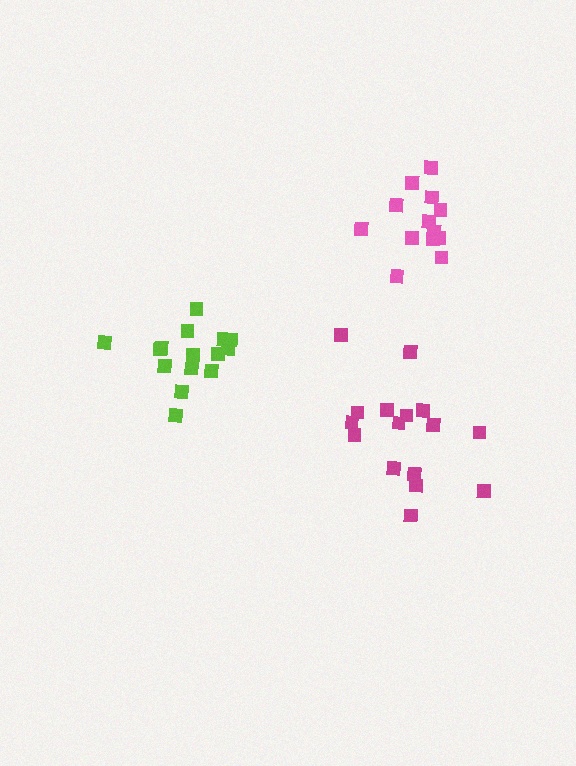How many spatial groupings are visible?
There are 3 spatial groupings.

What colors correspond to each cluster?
The clusters are colored: magenta, pink, lime.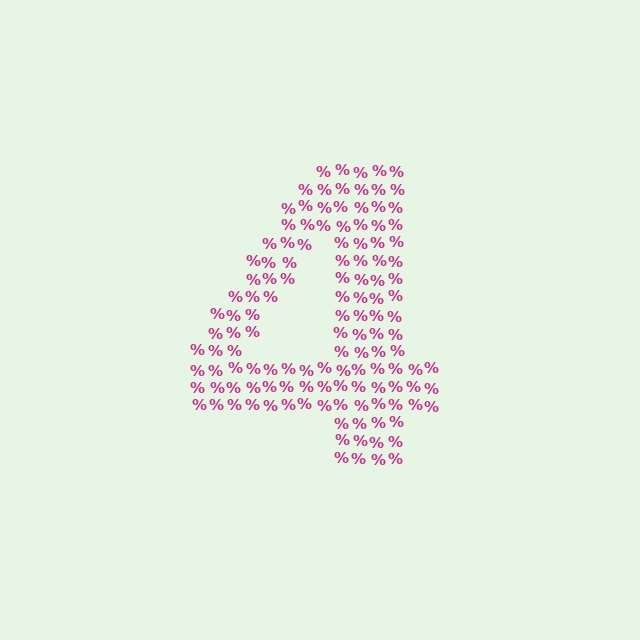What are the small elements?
The small elements are percent signs.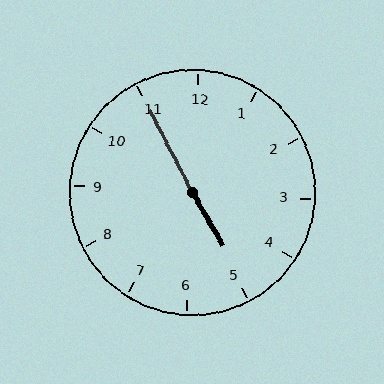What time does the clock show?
4:55.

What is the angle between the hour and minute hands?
Approximately 178 degrees.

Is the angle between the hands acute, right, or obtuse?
It is obtuse.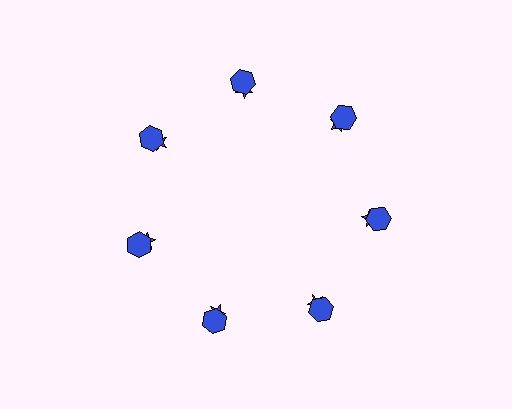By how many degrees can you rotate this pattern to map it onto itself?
The pattern maps onto itself every 51 degrees of rotation.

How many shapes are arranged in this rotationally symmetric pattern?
There are 14 shapes, arranged in 7 groups of 2.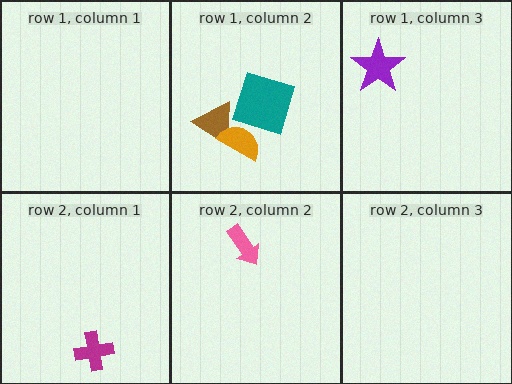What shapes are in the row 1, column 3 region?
The purple star.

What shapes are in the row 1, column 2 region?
The brown triangle, the orange semicircle, the teal square.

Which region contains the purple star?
The row 1, column 3 region.